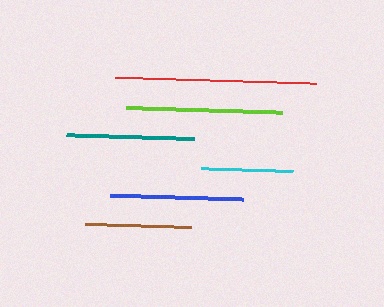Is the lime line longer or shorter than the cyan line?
The lime line is longer than the cyan line.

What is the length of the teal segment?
The teal segment is approximately 128 pixels long.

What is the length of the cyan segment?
The cyan segment is approximately 92 pixels long.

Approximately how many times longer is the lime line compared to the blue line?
The lime line is approximately 1.2 times the length of the blue line.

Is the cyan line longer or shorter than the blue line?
The blue line is longer than the cyan line.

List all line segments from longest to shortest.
From longest to shortest: red, lime, blue, teal, brown, cyan.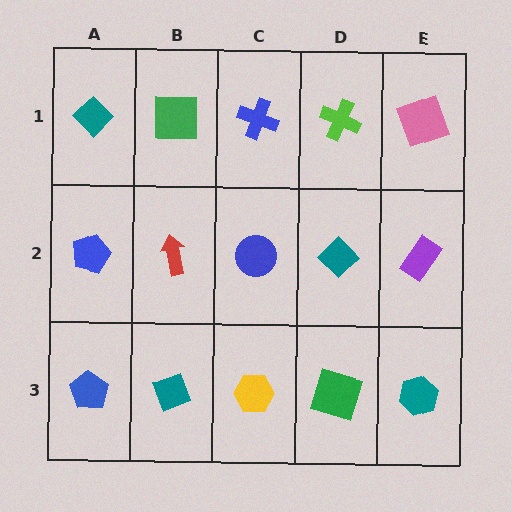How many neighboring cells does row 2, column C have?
4.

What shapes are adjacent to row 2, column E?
A pink square (row 1, column E), a teal hexagon (row 3, column E), a teal diamond (row 2, column D).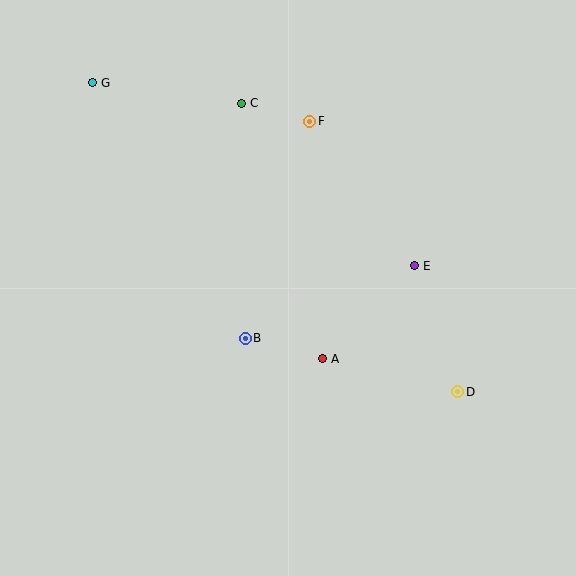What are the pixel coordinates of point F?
Point F is at (310, 121).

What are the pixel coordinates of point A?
Point A is at (323, 359).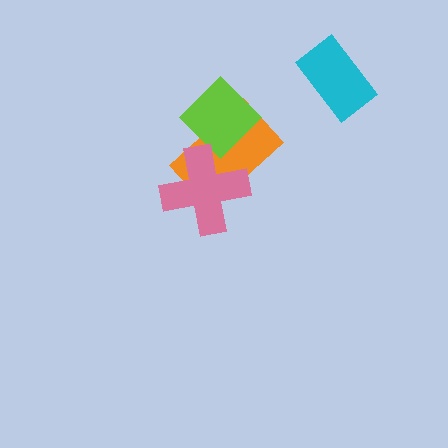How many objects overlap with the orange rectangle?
2 objects overlap with the orange rectangle.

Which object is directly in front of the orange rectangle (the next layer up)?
The lime diamond is directly in front of the orange rectangle.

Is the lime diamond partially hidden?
Yes, it is partially covered by another shape.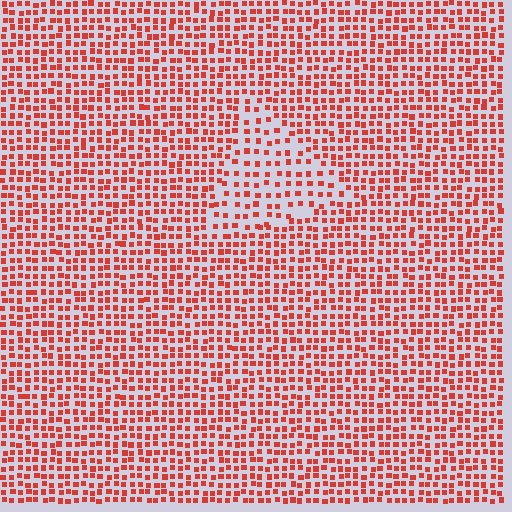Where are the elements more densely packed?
The elements are more densely packed outside the triangle boundary.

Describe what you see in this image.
The image contains small red elements arranged at two different densities. A triangle-shaped region is visible where the elements are less densely packed than the surrounding area.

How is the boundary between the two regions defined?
The boundary is defined by a change in element density (approximately 1.7x ratio). All elements are the same color, size, and shape.